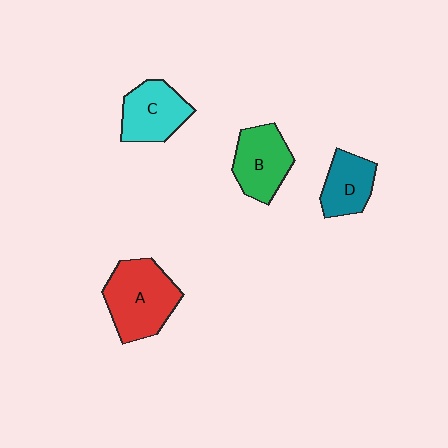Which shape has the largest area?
Shape A (red).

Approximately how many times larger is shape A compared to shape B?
Approximately 1.3 times.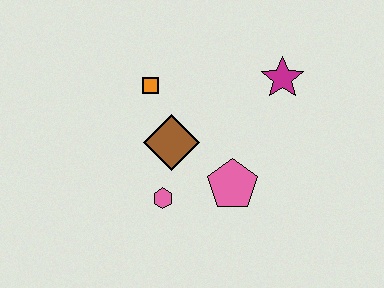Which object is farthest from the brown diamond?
The magenta star is farthest from the brown diamond.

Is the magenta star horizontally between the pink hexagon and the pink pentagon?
No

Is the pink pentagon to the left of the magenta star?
Yes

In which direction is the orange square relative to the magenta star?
The orange square is to the left of the magenta star.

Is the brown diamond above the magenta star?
No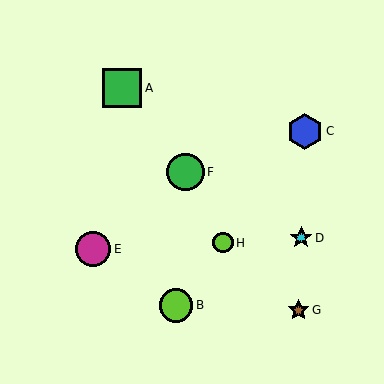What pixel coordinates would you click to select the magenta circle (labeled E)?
Click at (93, 249) to select the magenta circle E.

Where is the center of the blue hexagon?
The center of the blue hexagon is at (305, 131).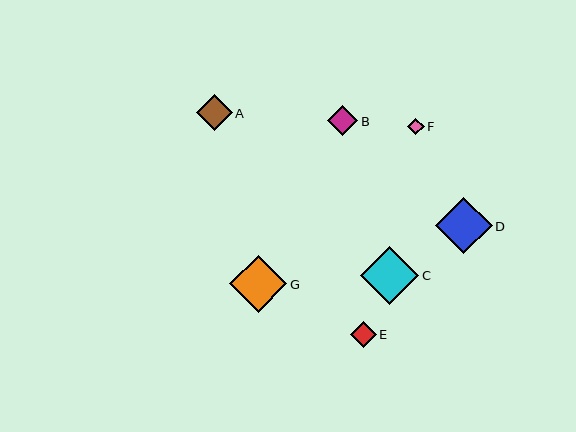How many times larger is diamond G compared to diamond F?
Diamond G is approximately 3.4 times the size of diamond F.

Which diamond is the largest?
Diamond C is the largest with a size of approximately 58 pixels.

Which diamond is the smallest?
Diamond F is the smallest with a size of approximately 17 pixels.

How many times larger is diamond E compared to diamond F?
Diamond E is approximately 1.5 times the size of diamond F.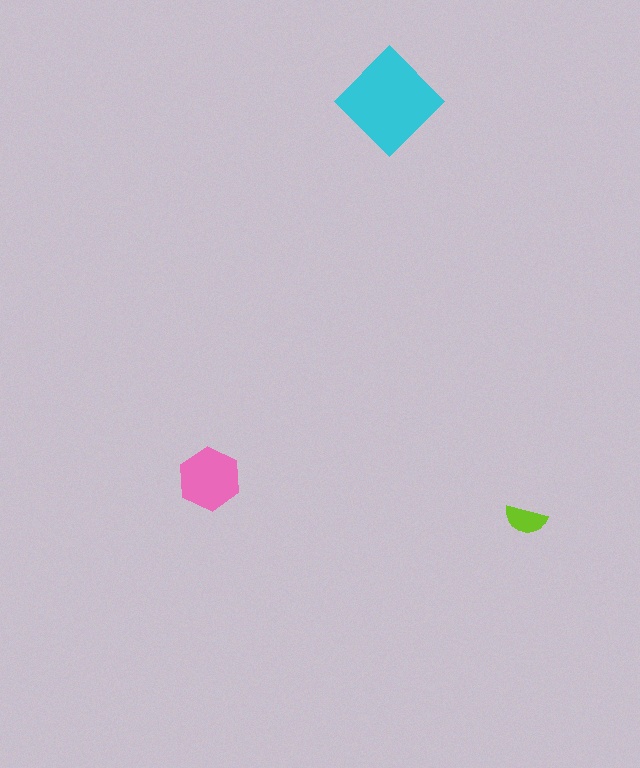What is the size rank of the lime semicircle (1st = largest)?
3rd.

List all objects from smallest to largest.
The lime semicircle, the pink hexagon, the cyan diamond.